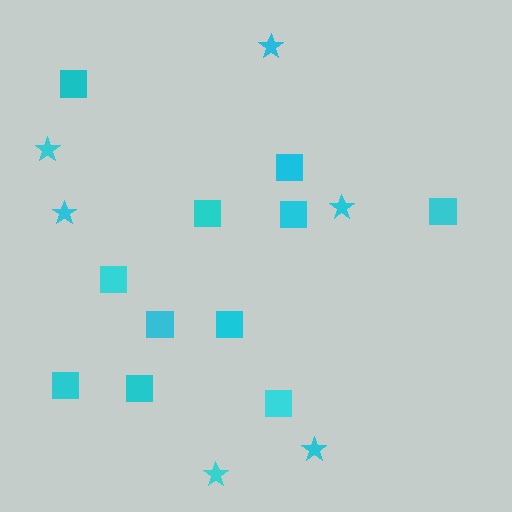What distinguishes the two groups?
There are 2 groups: one group of squares (11) and one group of stars (6).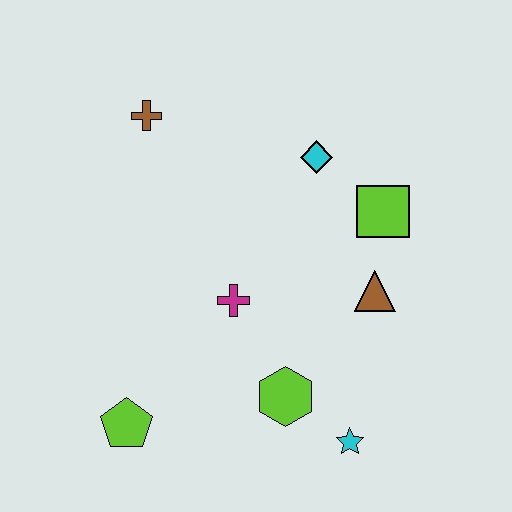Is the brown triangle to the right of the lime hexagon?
Yes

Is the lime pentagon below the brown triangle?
Yes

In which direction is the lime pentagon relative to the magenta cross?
The lime pentagon is below the magenta cross.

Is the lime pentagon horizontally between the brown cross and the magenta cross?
No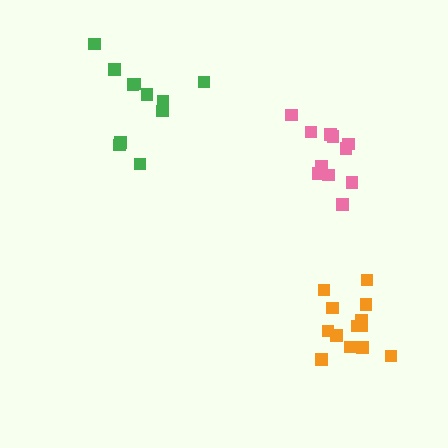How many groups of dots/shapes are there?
There are 3 groups.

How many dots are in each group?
Group 1: 13 dots, Group 2: 11 dots, Group 3: 11 dots (35 total).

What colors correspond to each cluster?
The clusters are colored: orange, green, pink.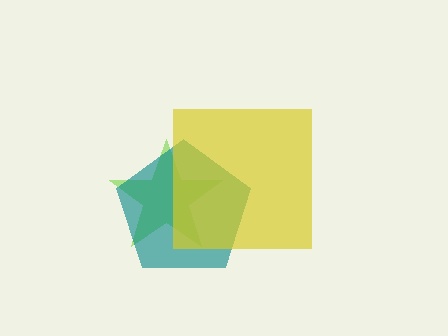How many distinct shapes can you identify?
There are 3 distinct shapes: a lime star, a teal pentagon, a yellow square.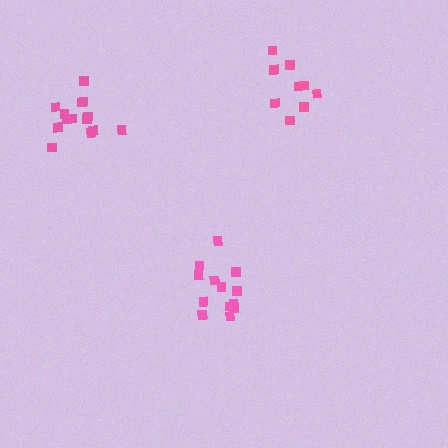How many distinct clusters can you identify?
There are 3 distinct clusters.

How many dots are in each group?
Group 1: 13 dots, Group 2: 9 dots, Group 3: 14 dots (36 total).